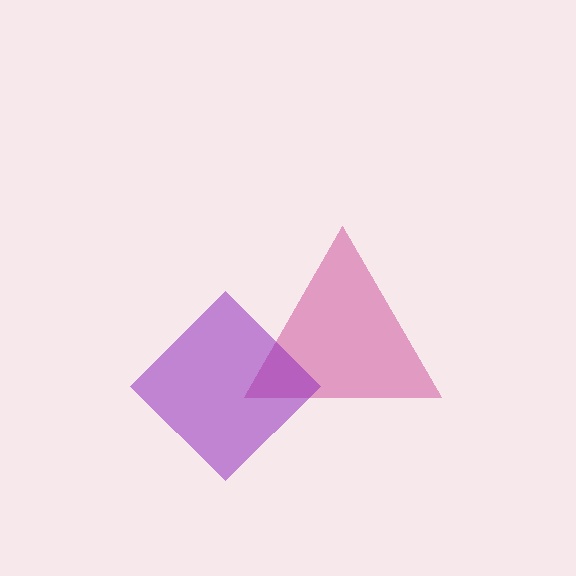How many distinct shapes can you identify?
There are 2 distinct shapes: a magenta triangle, a purple diamond.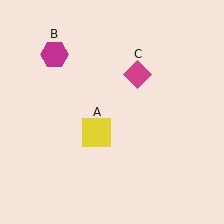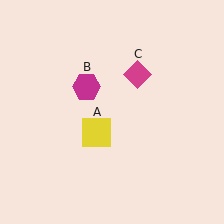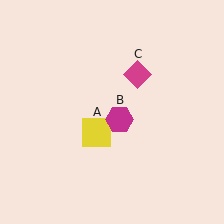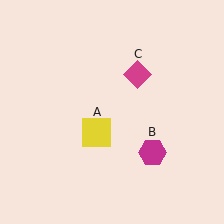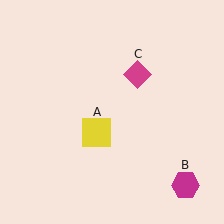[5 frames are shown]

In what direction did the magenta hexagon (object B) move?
The magenta hexagon (object B) moved down and to the right.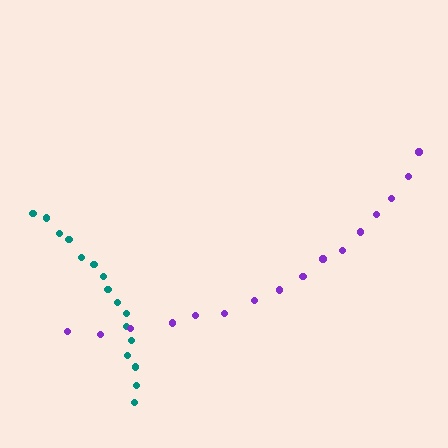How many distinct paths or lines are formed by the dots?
There are 2 distinct paths.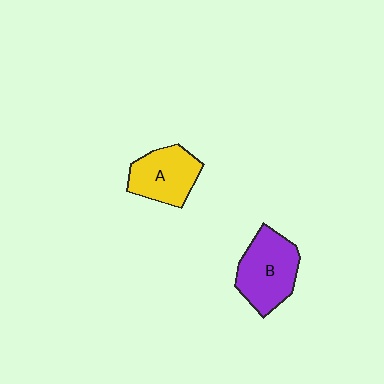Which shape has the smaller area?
Shape A (yellow).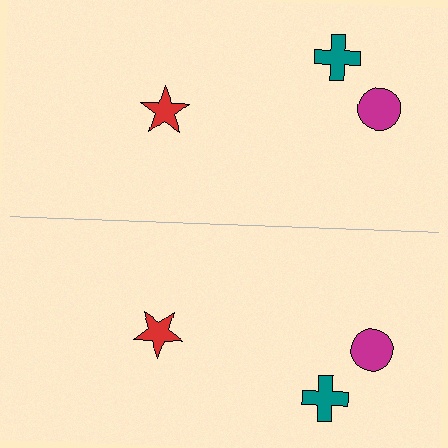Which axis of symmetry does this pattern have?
The pattern has a horizontal axis of symmetry running through the center of the image.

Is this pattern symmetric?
Yes, this pattern has bilateral (reflection) symmetry.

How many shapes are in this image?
There are 6 shapes in this image.